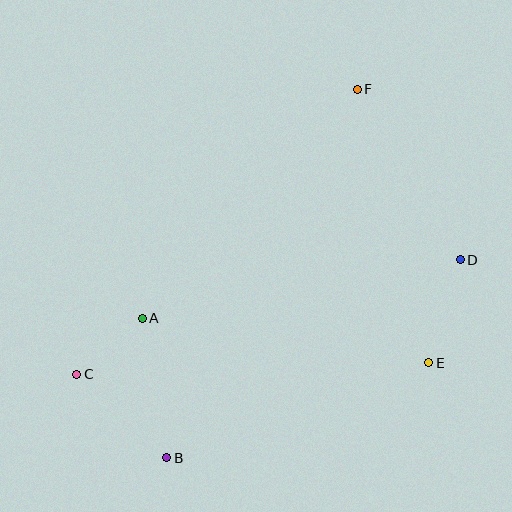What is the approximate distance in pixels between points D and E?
The distance between D and E is approximately 108 pixels.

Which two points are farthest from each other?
Points B and F are farthest from each other.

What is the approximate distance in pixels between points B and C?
The distance between B and C is approximately 123 pixels.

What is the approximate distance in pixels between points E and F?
The distance between E and F is approximately 283 pixels.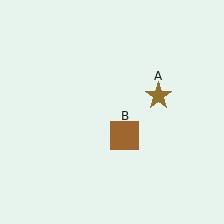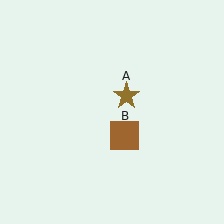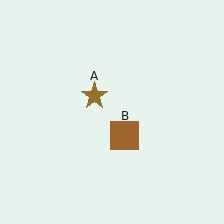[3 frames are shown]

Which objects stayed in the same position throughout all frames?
Brown square (object B) remained stationary.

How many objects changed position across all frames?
1 object changed position: brown star (object A).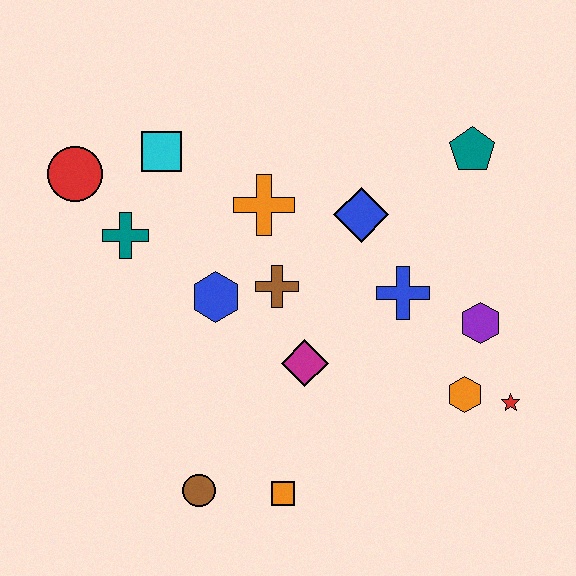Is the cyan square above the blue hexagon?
Yes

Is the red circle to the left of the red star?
Yes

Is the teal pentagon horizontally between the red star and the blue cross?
Yes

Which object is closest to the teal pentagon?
The blue diamond is closest to the teal pentagon.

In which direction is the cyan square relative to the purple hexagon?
The cyan square is to the left of the purple hexagon.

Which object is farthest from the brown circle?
The teal pentagon is farthest from the brown circle.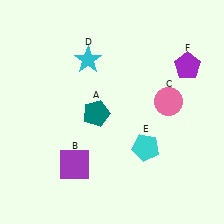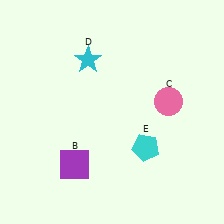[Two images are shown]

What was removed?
The purple pentagon (F), the teal pentagon (A) were removed in Image 2.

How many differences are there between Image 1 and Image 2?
There are 2 differences between the two images.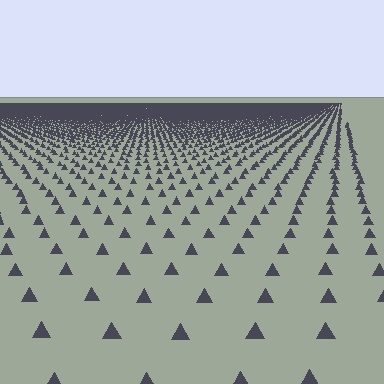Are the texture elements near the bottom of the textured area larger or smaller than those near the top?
Larger. Near the bottom, elements are closer to the viewer and appear at a bigger on-screen size.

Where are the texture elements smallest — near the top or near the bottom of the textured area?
Near the top.